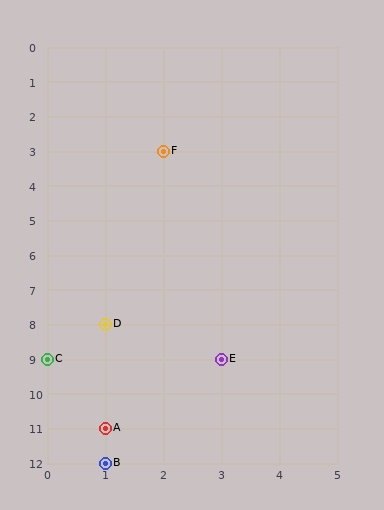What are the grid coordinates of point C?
Point C is at grid coordinates (0, 9).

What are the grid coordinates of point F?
Point F is at grid coordinates (2, 3).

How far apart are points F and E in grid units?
Points F and E are 1 column and 6 rows apart (about 6.1 grid units diagonally).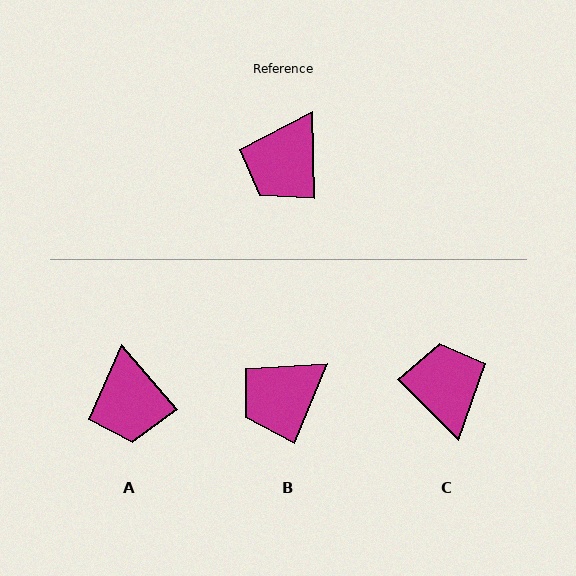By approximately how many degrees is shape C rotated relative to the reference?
Approximately 137 degrees clockwise.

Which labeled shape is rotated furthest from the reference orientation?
C, about 137 degrees away.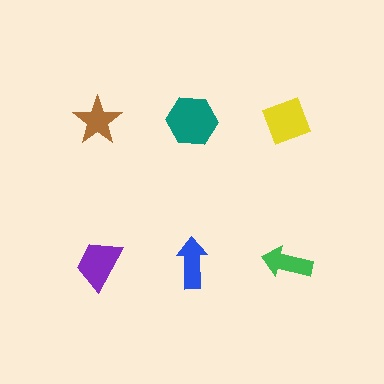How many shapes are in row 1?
3 shapes.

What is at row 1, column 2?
A teal hexagon.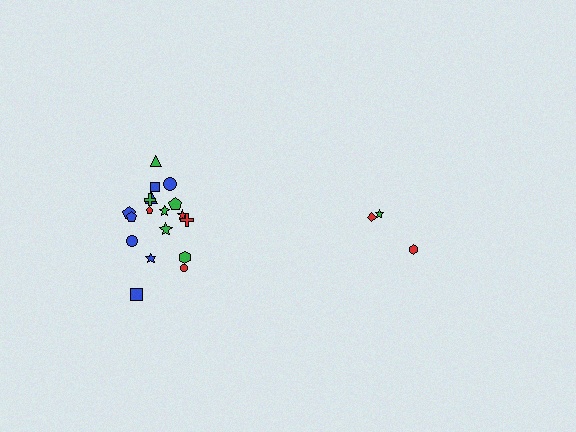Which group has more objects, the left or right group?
The left group.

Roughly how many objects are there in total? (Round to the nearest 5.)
Roughly 20 objects in total.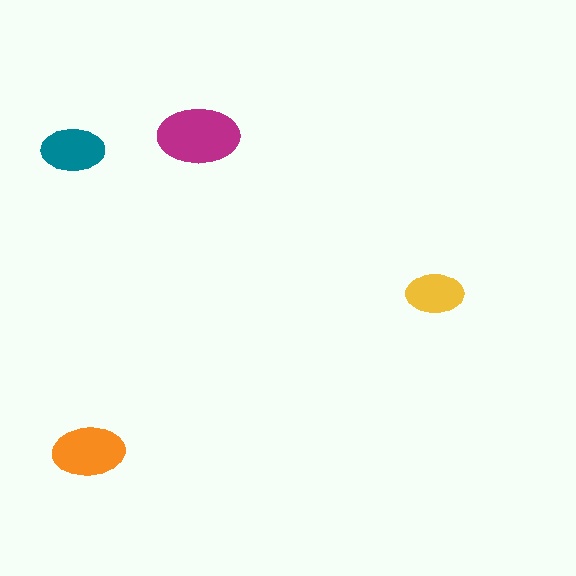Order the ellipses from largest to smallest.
the magenta one, the orange one, the teal one, the yellow one.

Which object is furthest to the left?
The teal ellipse is leftmost.